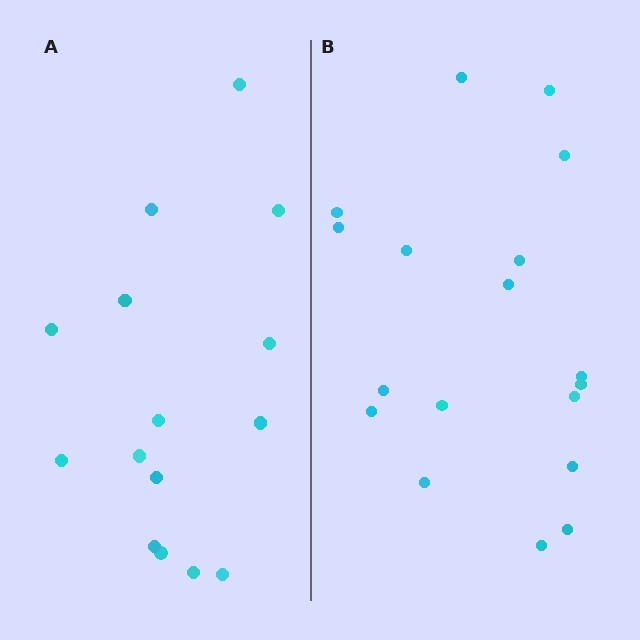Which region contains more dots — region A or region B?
Region B (the right region) has more dots.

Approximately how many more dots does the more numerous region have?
Region B has just a few more — roughly 2 or 3 more dots than region A.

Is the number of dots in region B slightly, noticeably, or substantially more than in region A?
Region B has only slightly more — the two regions are fairly close. The ratio is roughly 1.2 to 1.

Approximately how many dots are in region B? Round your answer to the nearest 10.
About 20 dots. (The exact count is 18, which rounds to 20.)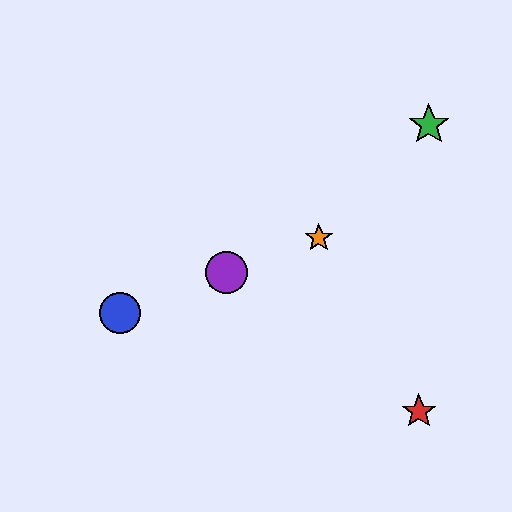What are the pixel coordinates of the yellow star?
The yellow star is at (217, 276).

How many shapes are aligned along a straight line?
4 shapes (the blue circle, the yellow star, the purple circle, the orange star) are aligned along a straight line.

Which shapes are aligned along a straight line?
The blue circle, the yellow star, the purple circle, the orange star are aligned along a straight line.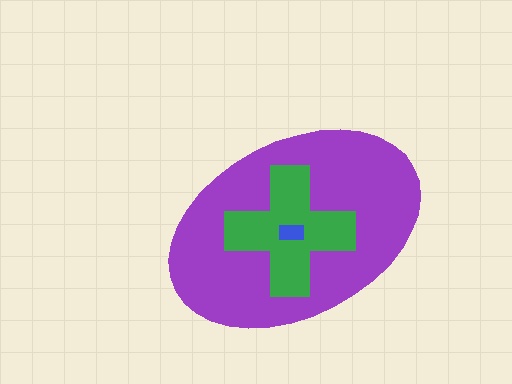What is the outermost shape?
The purple ellipse.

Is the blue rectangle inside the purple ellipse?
Yes.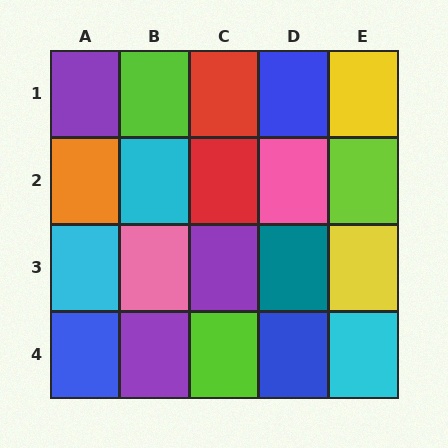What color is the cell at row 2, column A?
Orange.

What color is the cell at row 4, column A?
Blue.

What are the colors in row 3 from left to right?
Cyan, pink, purple, teal, yellow.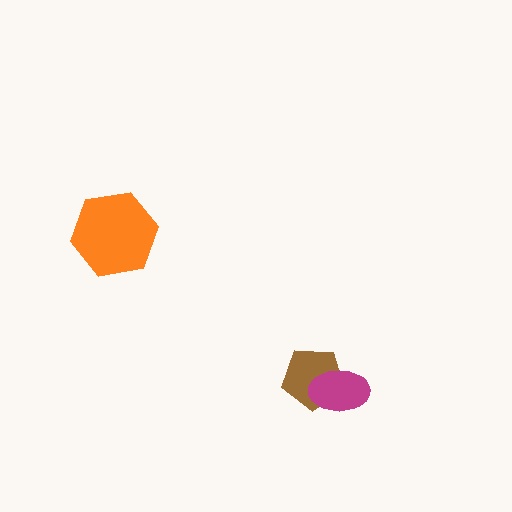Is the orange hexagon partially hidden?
No, no other shape covers it.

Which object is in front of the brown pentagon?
The magenta ellipse is in front of the brown pentagon.